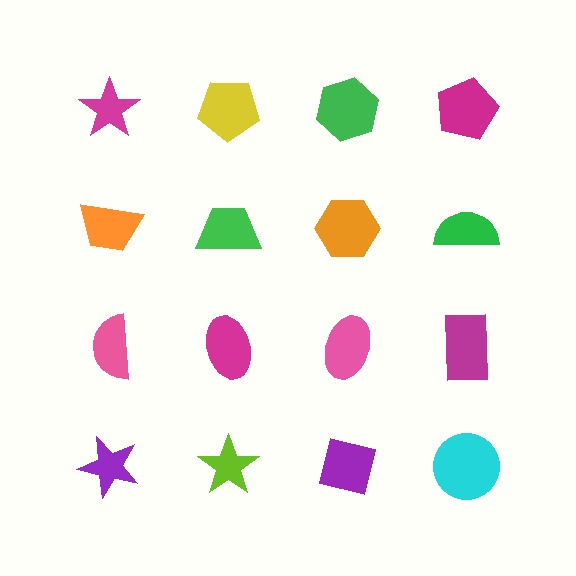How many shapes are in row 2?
4 shapes.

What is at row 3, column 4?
A magenta rectangle.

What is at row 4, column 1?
A purple star.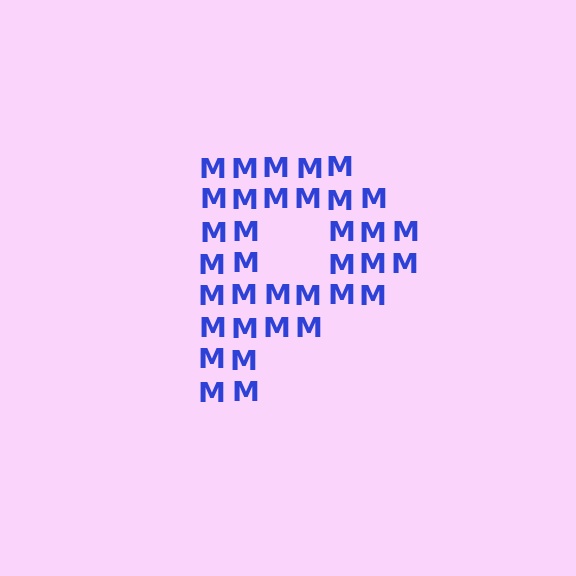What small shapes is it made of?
It is made of small letter M's.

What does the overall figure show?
The overall figure shows the letter P.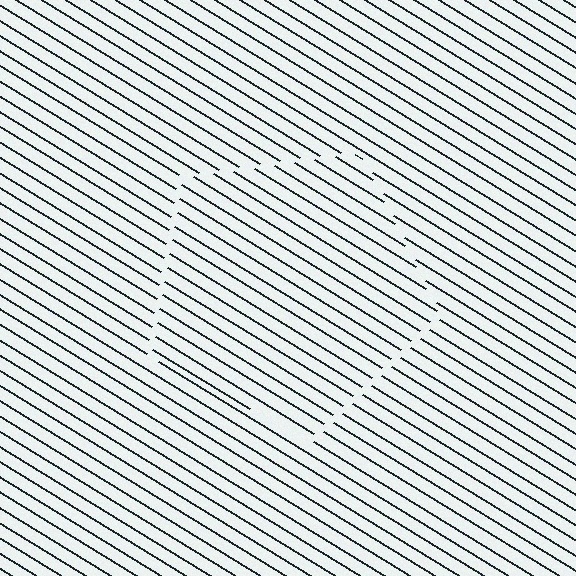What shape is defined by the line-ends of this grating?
An illusory pentagon. The interior of the shape contains the same grating, shifted by half a period — the contour is defined by the phase discontinuity where line-ends from the inner and outer gratings abut.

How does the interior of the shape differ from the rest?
The interior of the shape contains the same grating, shifted by half a period — the contour is defined by the phase discontinuity where line-ends from the inner and outer gratings abut.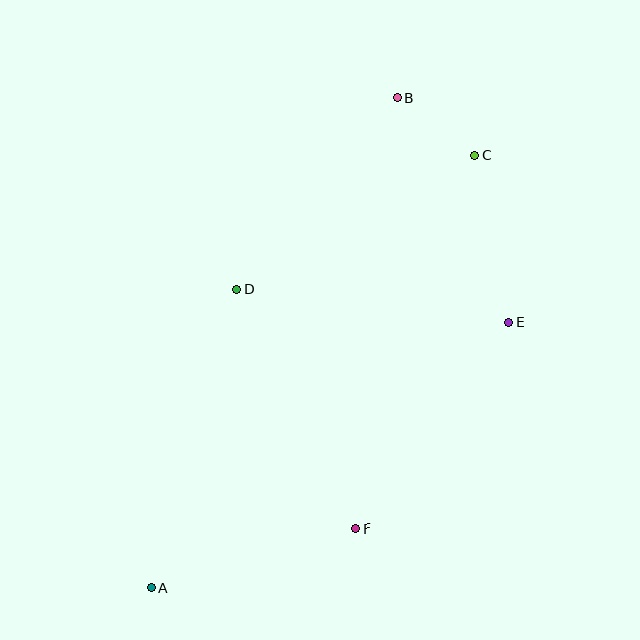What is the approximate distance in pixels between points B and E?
The distance between B and E is approximately 251 pixels.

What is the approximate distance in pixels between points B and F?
The distance between B and F is approximately 432 pixels.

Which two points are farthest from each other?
Points A and B are farthest from each other.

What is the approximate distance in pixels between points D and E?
The distance between D and E is approximately 274 pixels.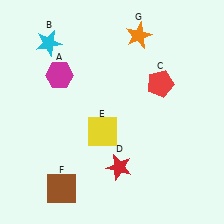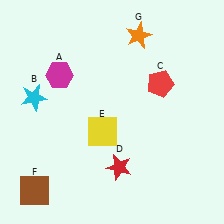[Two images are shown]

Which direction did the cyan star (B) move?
The cyan star (B) moved down.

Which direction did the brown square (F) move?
The brown square (F) moved left.